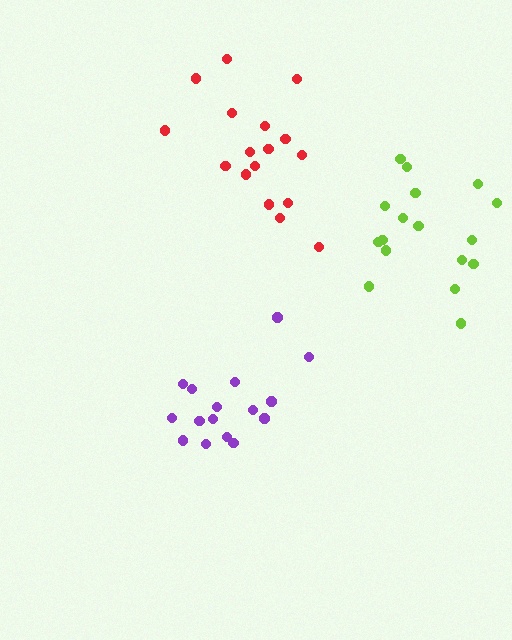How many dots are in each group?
Group 1: 17 dots, Group 2: 16 dots, Group 3: 17 dots (50 total).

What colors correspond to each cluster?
The clusters are colored: red, purple, lime.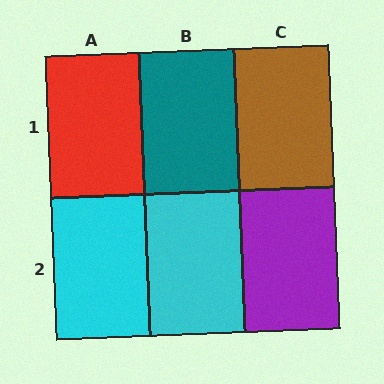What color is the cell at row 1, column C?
Brown.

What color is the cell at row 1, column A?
Red.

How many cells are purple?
1 cell is purple.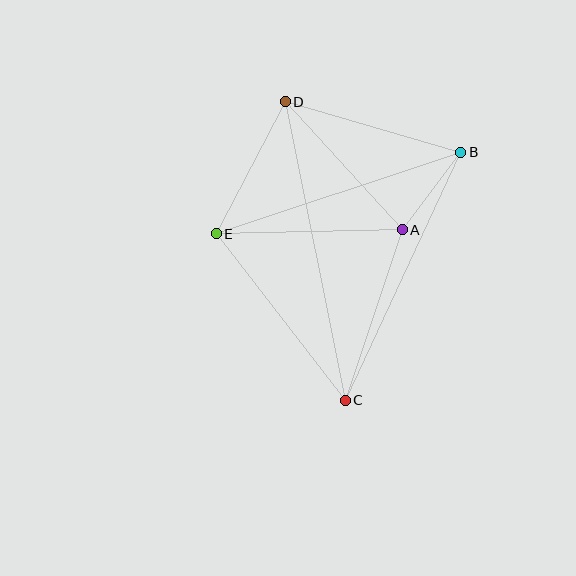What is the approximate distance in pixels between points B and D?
The distance between B and D is approximately 183 pixels.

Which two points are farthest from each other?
Points C and D are farthest from each other.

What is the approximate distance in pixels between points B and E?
The distance between B and E is approximately 258 pixels.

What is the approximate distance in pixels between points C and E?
The distance between C and E is approximately 211 pixels.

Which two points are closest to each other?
Points A and B are closest to each other.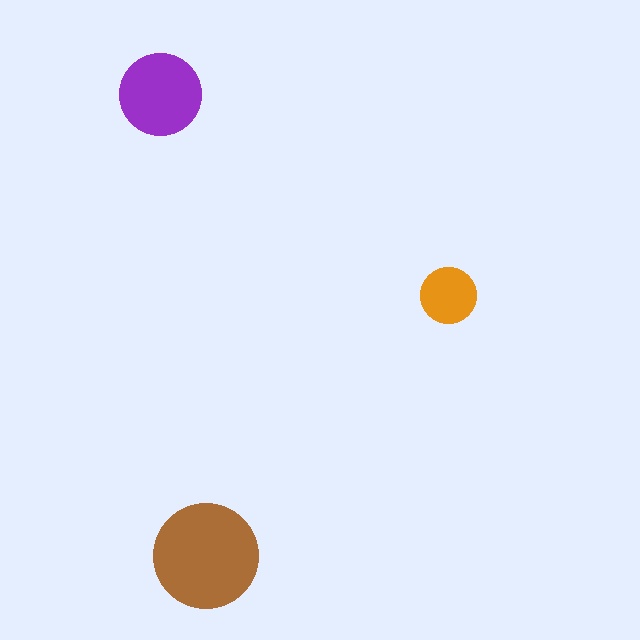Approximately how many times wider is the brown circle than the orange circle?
About 2 times wider.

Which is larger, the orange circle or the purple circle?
The purple one.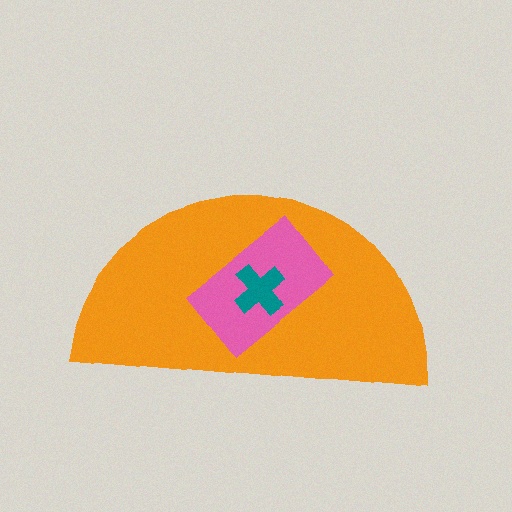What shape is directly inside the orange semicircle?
The pink rectangle.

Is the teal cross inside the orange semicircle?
Yes.